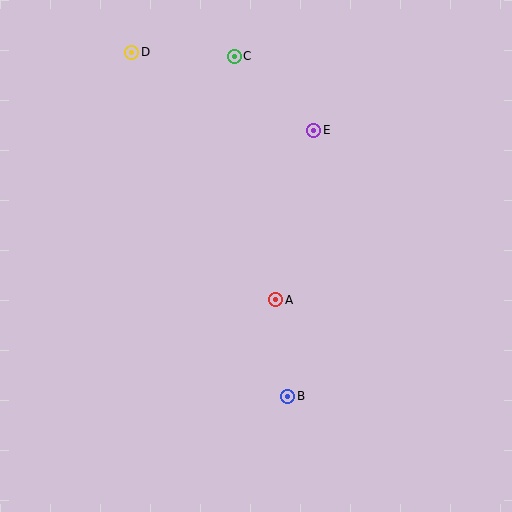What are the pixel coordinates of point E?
Point E is at (314, 130).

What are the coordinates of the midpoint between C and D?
The midpoint between C and D is at (183, 54).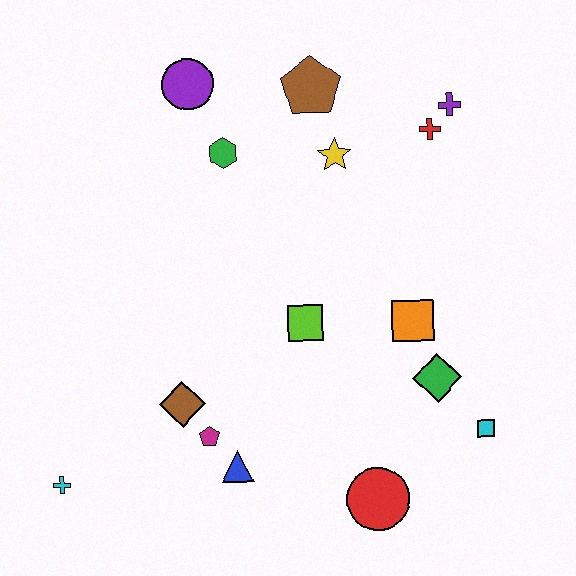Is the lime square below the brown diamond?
No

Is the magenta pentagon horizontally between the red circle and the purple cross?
No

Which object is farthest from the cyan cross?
The purple cross is farthest from the cyan cross.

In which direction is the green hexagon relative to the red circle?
The green hexagon is above the red circle.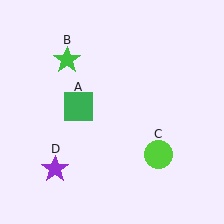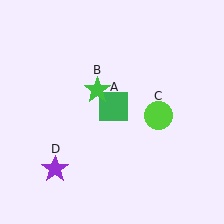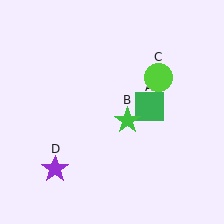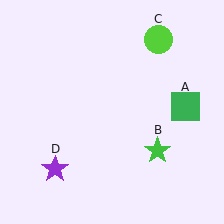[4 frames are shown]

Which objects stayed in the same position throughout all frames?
Purple star (object D) remained stationary.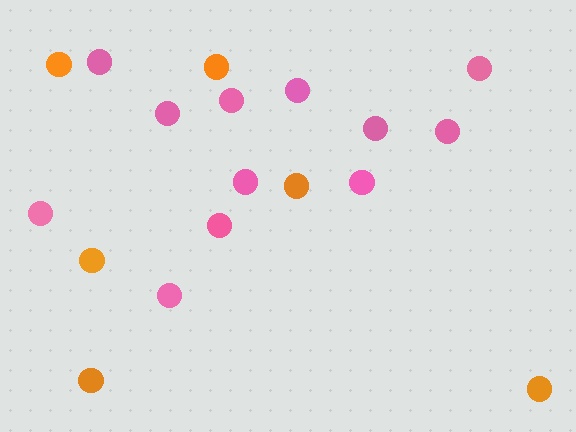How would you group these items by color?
There are 2 groups: one group of pink circles (12) and one group of orange circles (6).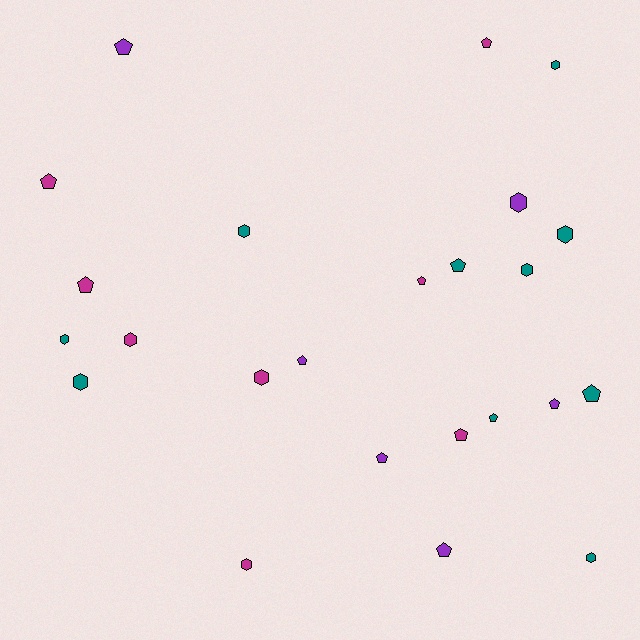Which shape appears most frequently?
Pentagon, with 13 objects.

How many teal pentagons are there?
There are 3 teal pentagons.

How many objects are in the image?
There are 24 objects.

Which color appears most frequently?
Teal, with 10 objects.